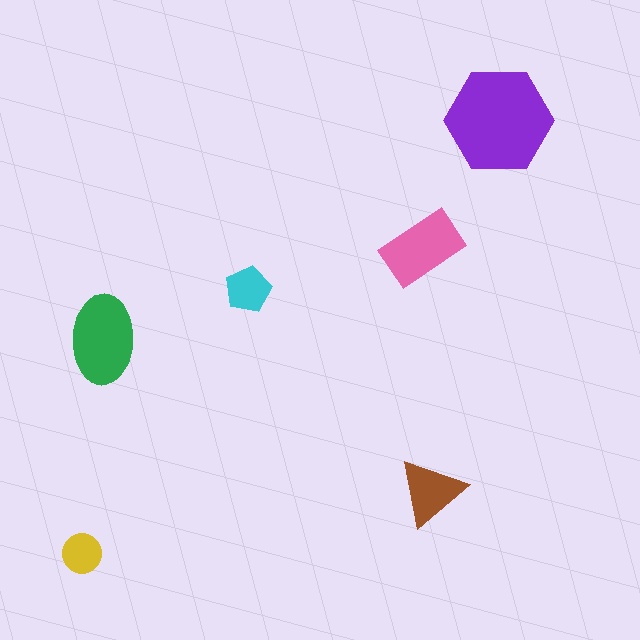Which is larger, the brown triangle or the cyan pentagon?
The brown triangle.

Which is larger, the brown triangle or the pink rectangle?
The pink rectangle.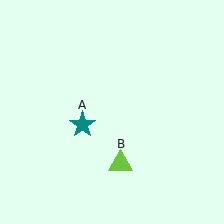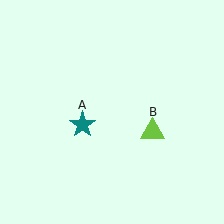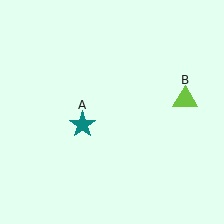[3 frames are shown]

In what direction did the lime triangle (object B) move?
The lime triangle (object B) moved up and to the right.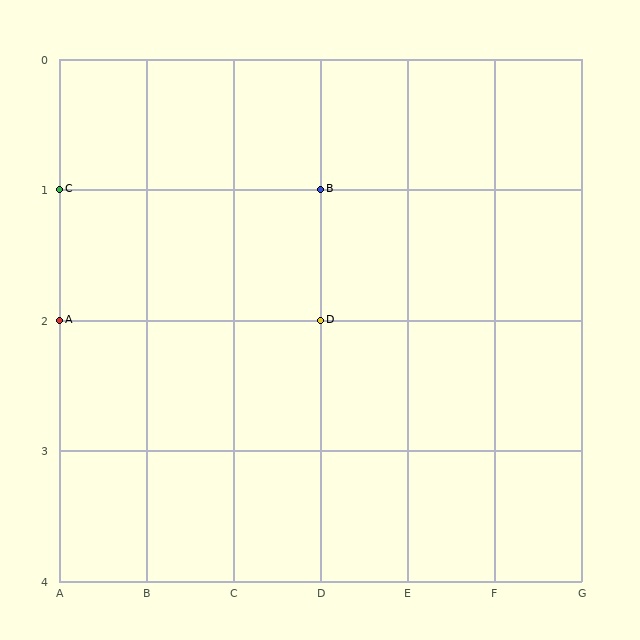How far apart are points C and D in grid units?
Points C and D are 3 columns and 1 row apart (about 3.2 grid units diagonally).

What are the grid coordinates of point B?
Point B is at grid coordinates (D, 1).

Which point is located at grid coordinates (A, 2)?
Point A is at (A, 2).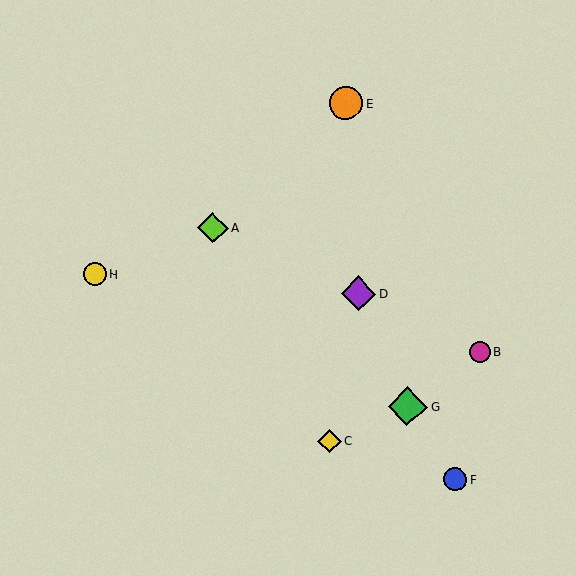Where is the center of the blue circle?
The center of the blue circle is at (455, 479).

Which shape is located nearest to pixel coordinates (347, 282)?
The purple diamond (labeled D) at (358, 293) is nearest to that location.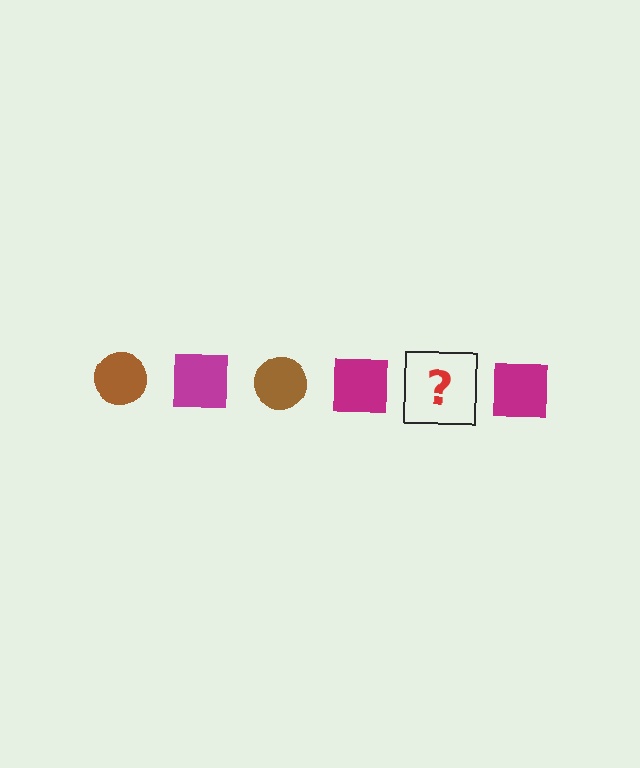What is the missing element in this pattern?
The missing element is a brown circle.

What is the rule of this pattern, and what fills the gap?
The rule is that the pattern alternates between brown circle and magenta square. The gap should be filled with a brown circle.